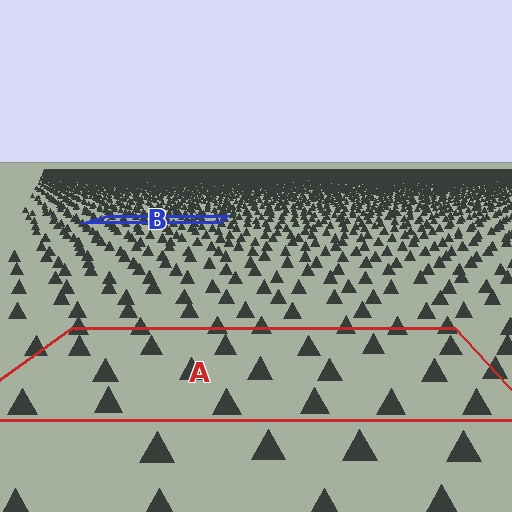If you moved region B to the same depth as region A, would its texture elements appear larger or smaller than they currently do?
They would appear larger. At a closer depth, the same texture elements are projected at a bigger on-screen size.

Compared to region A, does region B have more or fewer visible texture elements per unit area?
Region B has more texture elements per unit area — they are packed more densely because it is farther away.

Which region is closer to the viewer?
Region A is closer. The texture elements there are larger and more spread out.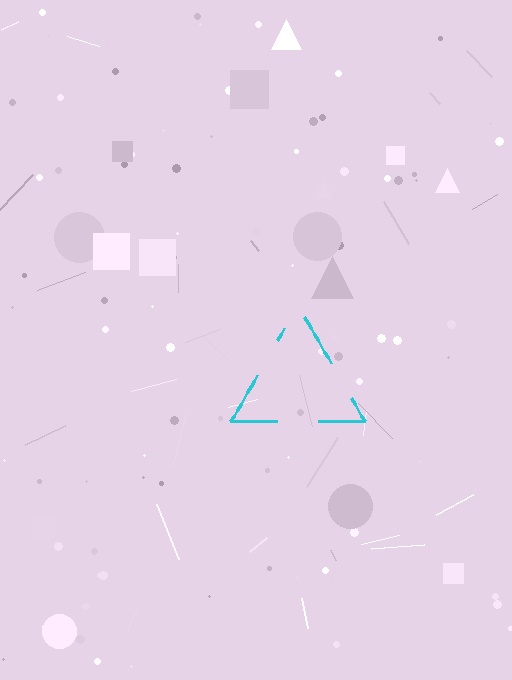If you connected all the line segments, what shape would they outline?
They would outline a triangle.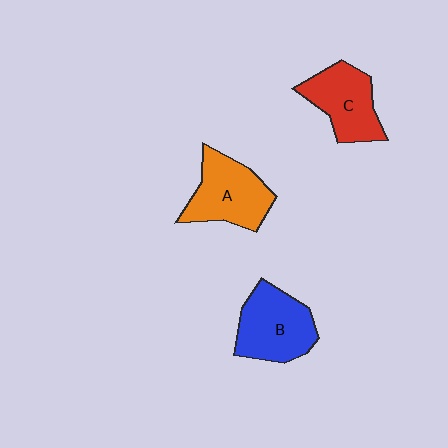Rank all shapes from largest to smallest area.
From largest to smallest: B (blue), A (orange), C (red).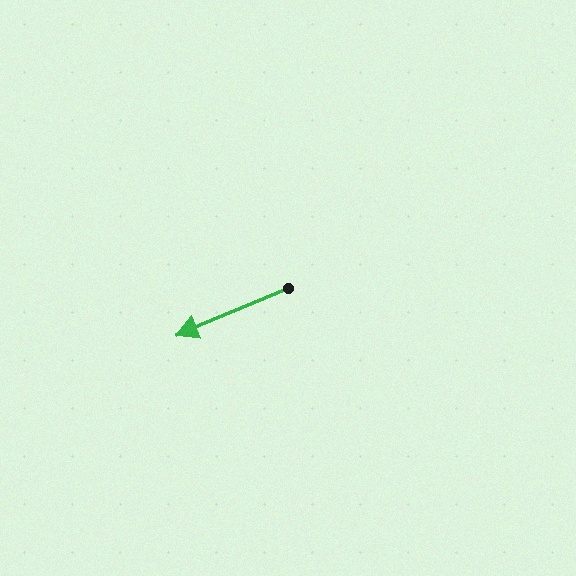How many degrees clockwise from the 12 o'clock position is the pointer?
Approximately 247 degrees.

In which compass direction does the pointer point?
Southwest.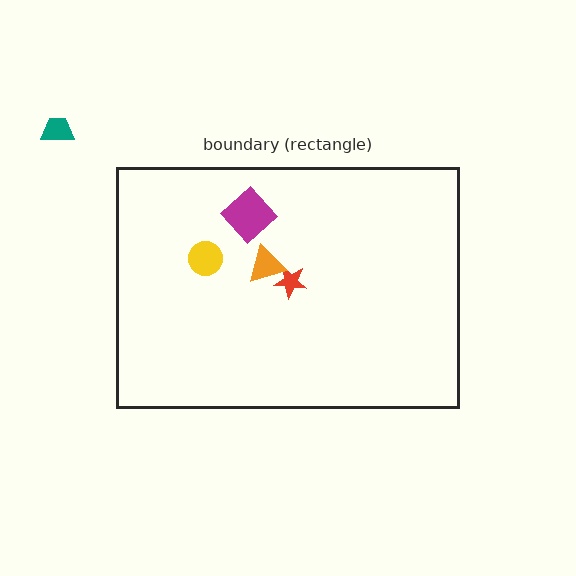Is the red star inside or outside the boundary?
Inside.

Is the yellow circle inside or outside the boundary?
Inside.